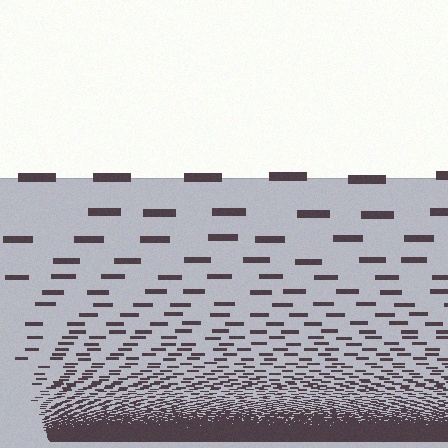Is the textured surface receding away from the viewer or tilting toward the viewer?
The surface appears to tilt toward the viewer. Texture elements get larger and sparser toward the top.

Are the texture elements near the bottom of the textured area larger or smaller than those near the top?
Smaller. The gradient is inverted — elements near the bottom are smaller and denser.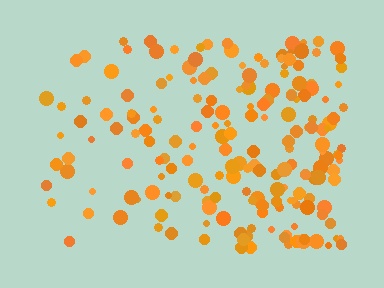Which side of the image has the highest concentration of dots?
The right.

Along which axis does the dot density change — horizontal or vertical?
Horizontal.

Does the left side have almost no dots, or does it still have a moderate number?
Still a moderate number, just noticeably fewer than the right.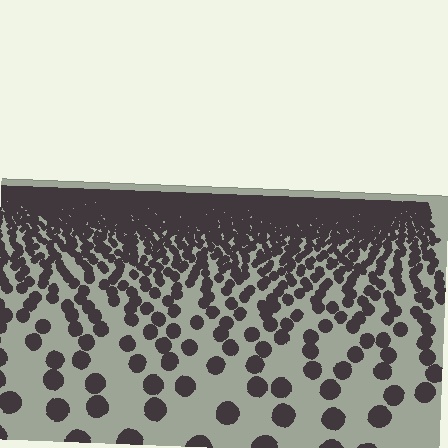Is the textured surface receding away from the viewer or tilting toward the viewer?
The surface is receding away from the viewer. Texture elements get smaller and denser toward the top.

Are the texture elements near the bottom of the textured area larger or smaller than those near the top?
Larger. Near the bottom, elements are closer to the viewer and appear at a bigger on-screen size.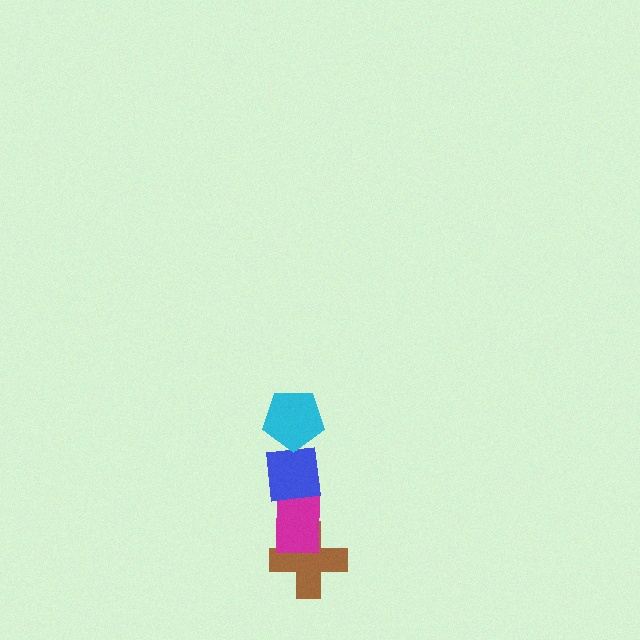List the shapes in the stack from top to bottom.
From top to bottom: the cyan pentagon, the blue square, the magenta rectangle, the brown cross.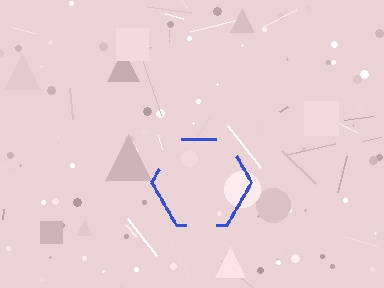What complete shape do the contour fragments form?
The contour fragments form a hexagon.